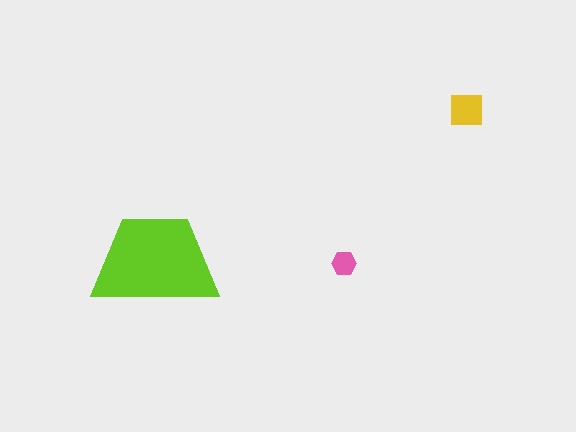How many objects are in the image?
There are 3 objects in the image.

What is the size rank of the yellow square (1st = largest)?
2nd.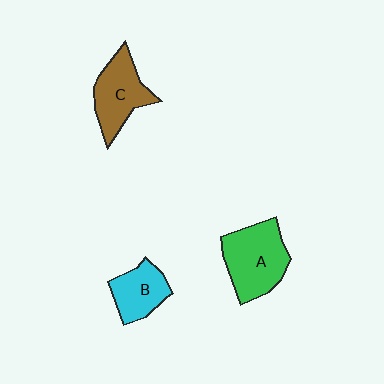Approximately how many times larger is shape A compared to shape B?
Approximately 1.6 times.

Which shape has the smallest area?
Shape B (cyan).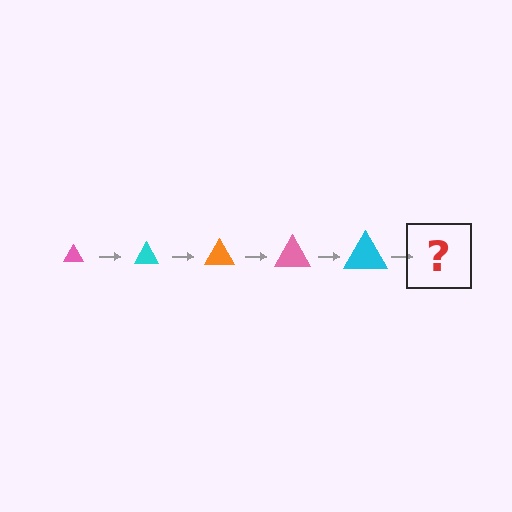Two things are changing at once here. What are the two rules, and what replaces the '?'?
The two rules are that the triangle grows larger each step and the color cycles through pink, cyan, and orange. The '?' should be an orange triangle, larger than the previous one.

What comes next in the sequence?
The next element should be an orange triangle, larger than the previous one.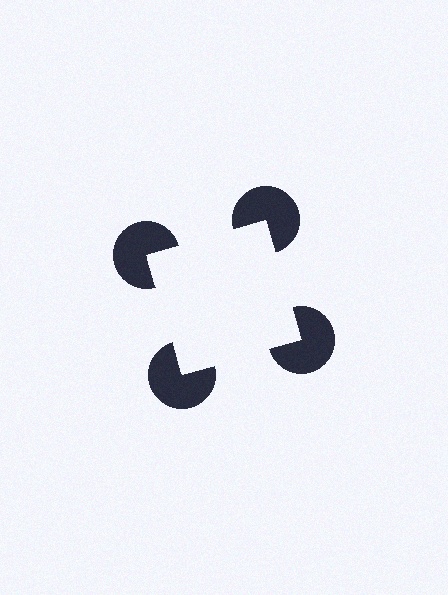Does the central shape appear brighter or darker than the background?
It typically appears slightly brighter than the background, even though no actual brightness change is drawn.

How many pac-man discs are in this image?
There are 4 — one at each vertex of the illusory square.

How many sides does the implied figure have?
4 sides.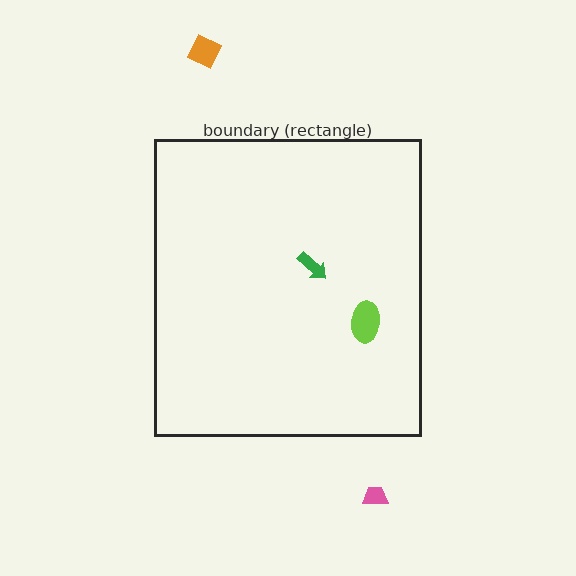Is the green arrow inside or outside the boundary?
Inside.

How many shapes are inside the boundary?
2 inside, 2 outside.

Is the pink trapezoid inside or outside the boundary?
Outside.